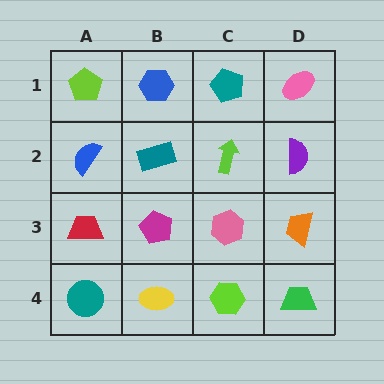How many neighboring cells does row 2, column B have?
4.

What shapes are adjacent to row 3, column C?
A lime arrow (row 2, column C), a lime hexagon (row 4, column C), a magenta pentagon (row 3, column B), an orange trapezoid (row 3, column D).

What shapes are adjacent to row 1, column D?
A purple semicircle (row 2, column D), a teal pentagon (row 1, column C).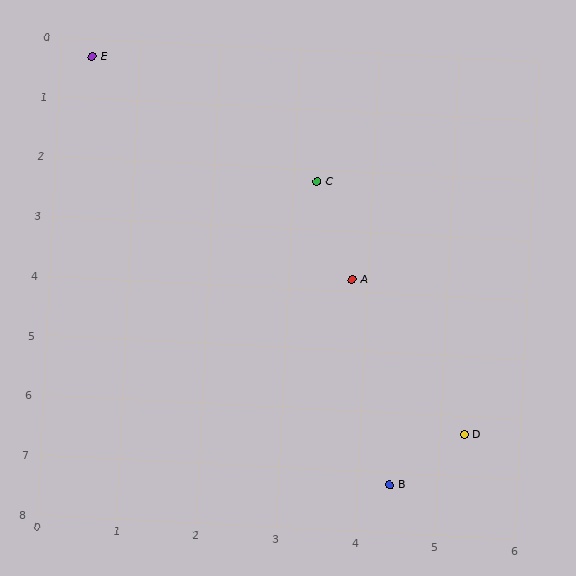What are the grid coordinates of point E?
Point E is at approximately (0.4, 0.3).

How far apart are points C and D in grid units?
Points C and D are about 4.6 grid units apart.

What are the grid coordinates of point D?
Point D is at approximately (5.3, 6.3).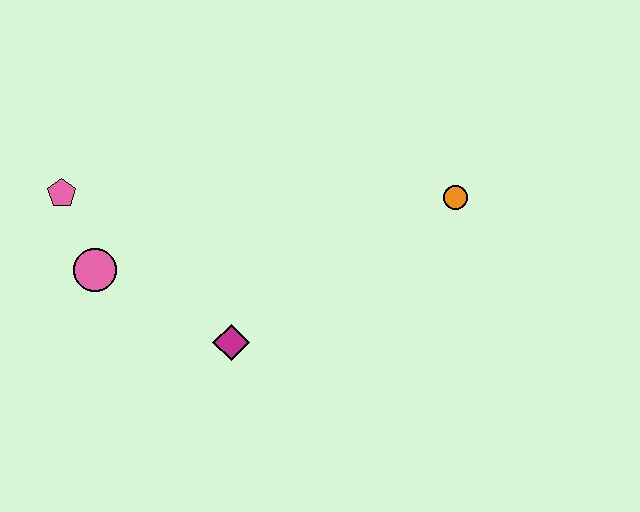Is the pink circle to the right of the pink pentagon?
Yes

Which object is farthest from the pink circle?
The orange circle is farthest from the pink circle.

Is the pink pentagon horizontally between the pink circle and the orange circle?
No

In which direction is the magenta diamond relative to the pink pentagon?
The magenta diamond is to the right of the pink pentagon.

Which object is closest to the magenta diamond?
The pink circle is closest to the magenta diamond.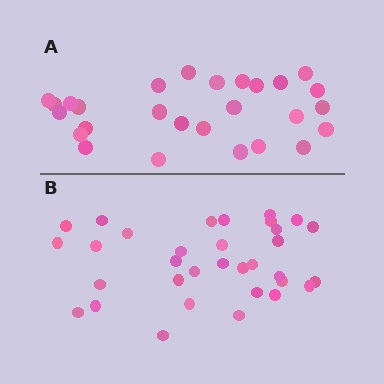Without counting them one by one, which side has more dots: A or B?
Region B (the bottom region) has more dots.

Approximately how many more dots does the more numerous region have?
Region B has about 6 more dots than region A.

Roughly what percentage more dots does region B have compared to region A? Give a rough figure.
About 20% more.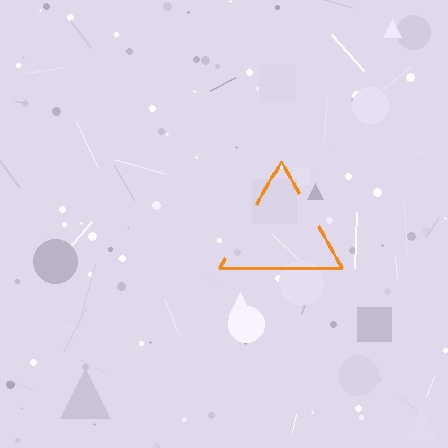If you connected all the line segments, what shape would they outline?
They would outline a triangle.